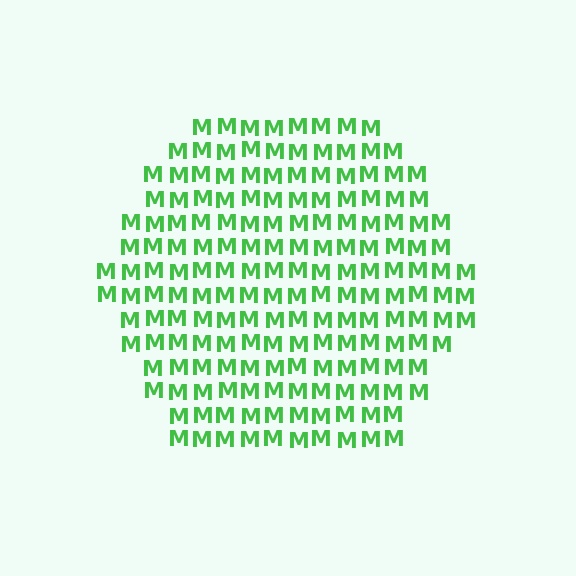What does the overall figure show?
The overall figure shows a hexagon.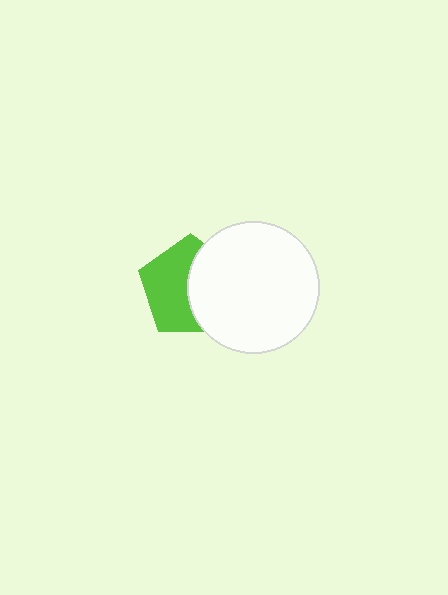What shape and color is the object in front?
The object in front is a white circle.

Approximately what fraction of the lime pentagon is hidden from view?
Roughly 46% of the lime pentagon is hidden behind the white circle.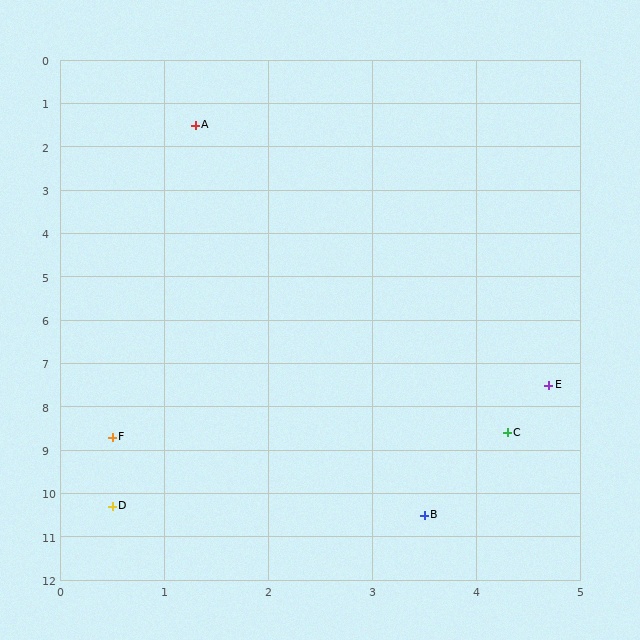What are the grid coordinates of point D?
Point D is at approximately (0.5, 10.3).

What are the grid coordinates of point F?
Point F is at approximately (0.5, 8.7).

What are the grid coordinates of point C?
Point C is at approximately (4.3, 8.6).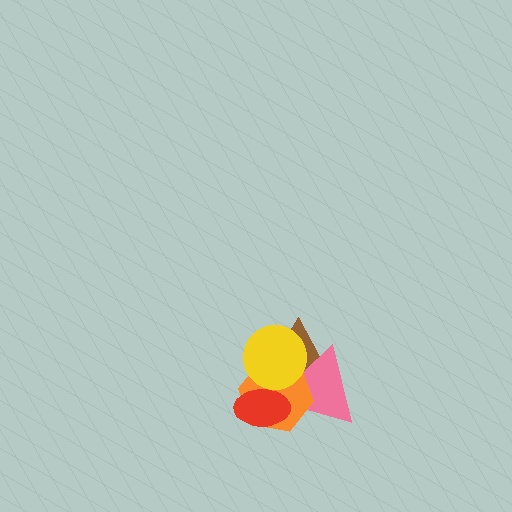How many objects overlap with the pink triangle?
4 objects overlap with the pink triangle.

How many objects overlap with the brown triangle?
4 objects overlap with the brown triangle.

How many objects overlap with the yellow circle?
4 objects overlap with the yellow circle.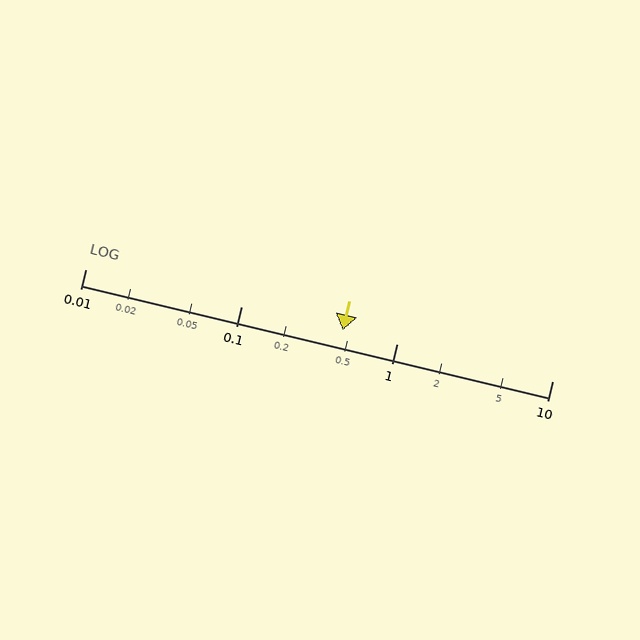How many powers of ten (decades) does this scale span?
The scale spans 3 decades, from 0.01 to 10.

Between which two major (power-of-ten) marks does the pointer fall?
The pointer is between 0.1 and 1.